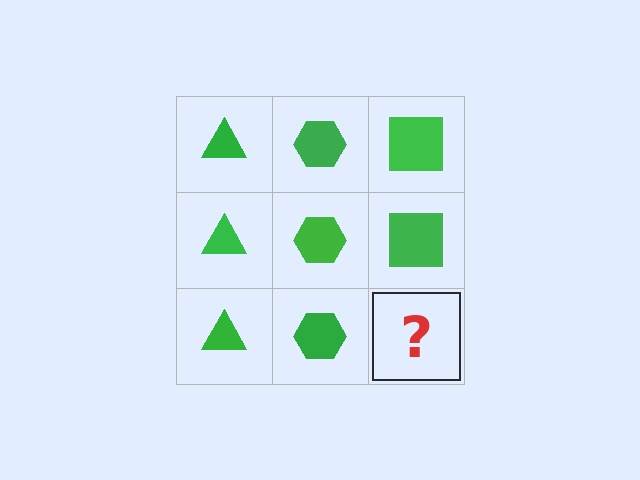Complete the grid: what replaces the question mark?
The question mark should be replaced with a green square.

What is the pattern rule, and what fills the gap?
The rule is that each column has a consistent shape. The gap should be filled with a green square.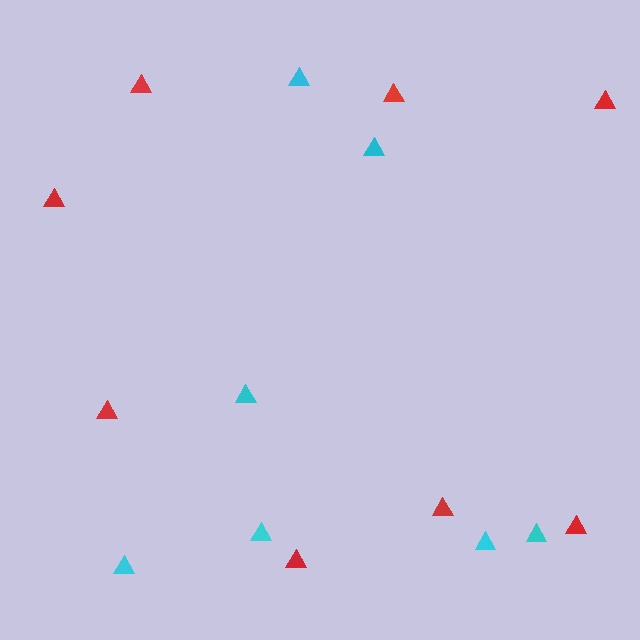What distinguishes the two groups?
There are 2 groups: one group of red triangles (8) and one group of cyan triangles (7).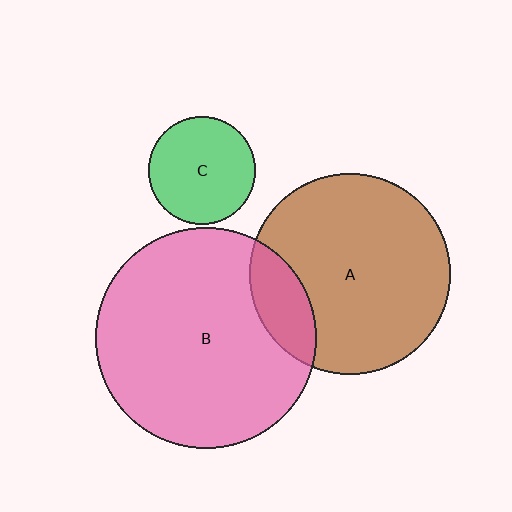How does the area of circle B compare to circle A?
Approximately 1.2 times.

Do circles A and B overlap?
Yes.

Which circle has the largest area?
Circle B (pink).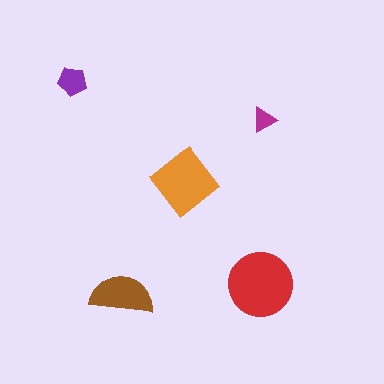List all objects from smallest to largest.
The magenta triangle, the purple pentagon, the brown semicircle, the orange diamond, the red circle.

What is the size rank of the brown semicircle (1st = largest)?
3rd.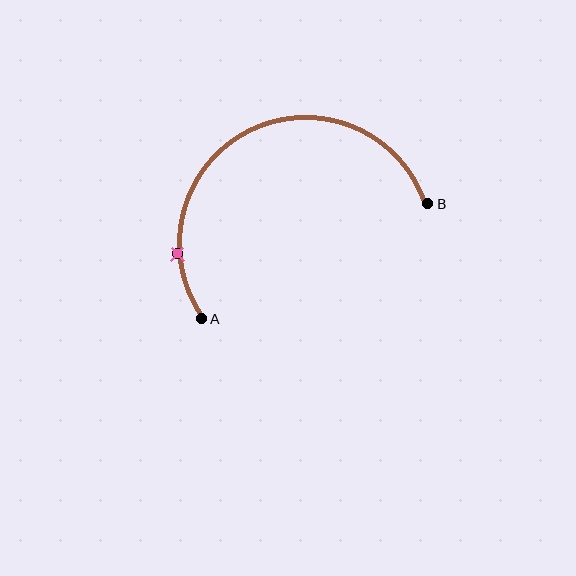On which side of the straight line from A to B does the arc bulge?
The arc bulges above the straight line connecting A and B.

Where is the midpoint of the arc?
The arc midpoint is the point on the curve farthest from the straight line joining A and B. It sits above that line.